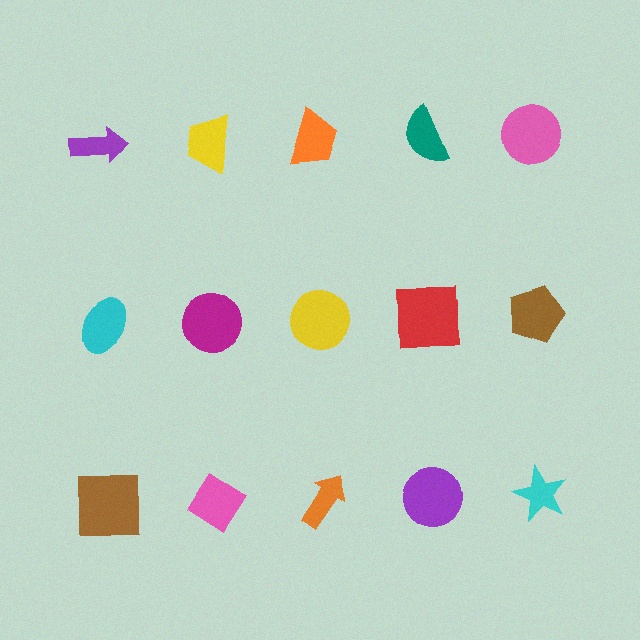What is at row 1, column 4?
A teal semicircle.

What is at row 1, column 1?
A purple arrow.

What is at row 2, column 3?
A yellow circle.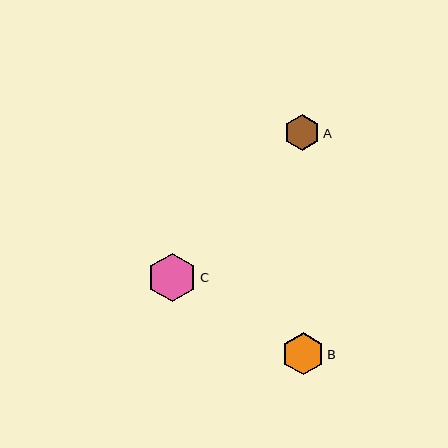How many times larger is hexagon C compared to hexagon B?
Hexagon C is approximately 1.2 times the size of hexagon B.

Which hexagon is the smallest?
Hexagon A is the smallest with a size of approximately 36 pixels.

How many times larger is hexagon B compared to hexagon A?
Hexagon B is approximately 1.2 times the size of hexagon A.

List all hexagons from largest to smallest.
From largest to smallest: C, B, A.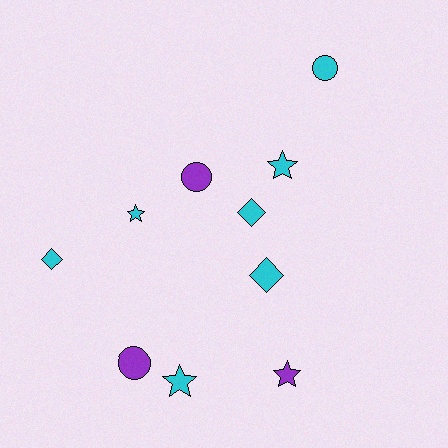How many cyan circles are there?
There is 1 cyan circle.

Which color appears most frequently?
Cyan, with 7 objects.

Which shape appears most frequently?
Star, with 4 objects.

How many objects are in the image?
There are 10 objects.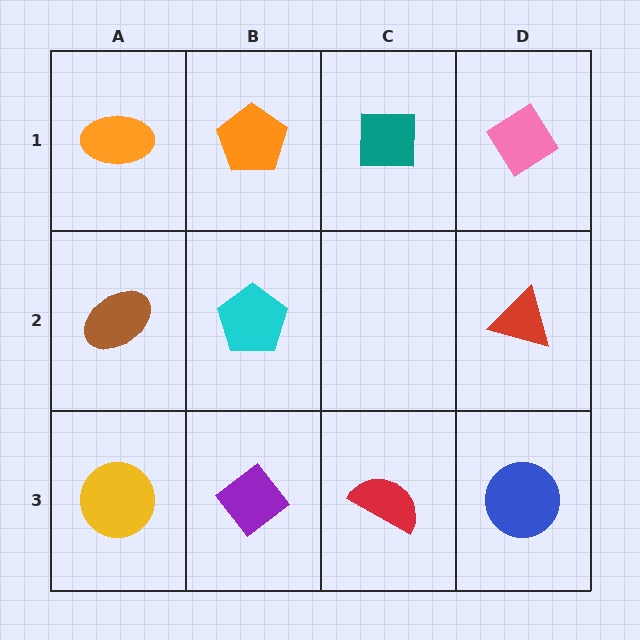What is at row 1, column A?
An orange ellipse.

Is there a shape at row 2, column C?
No, that cell is empty.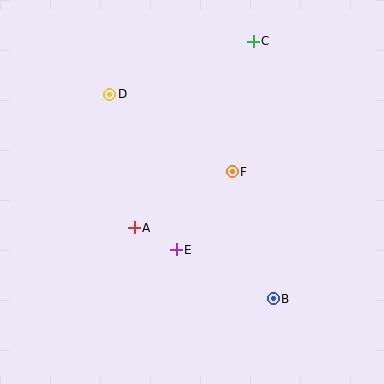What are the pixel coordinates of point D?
Point D is at (110, 94).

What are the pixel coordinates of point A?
Point A is at (134, 228).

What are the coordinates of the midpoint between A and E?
The midpoint between A and E is at (155, 239).